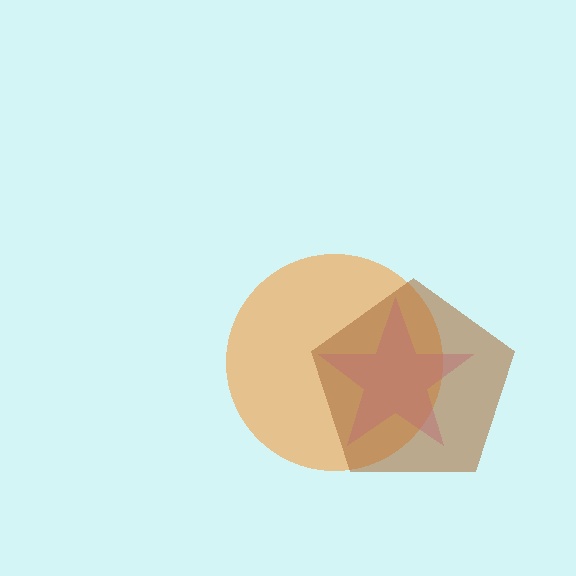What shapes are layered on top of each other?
The layered shapes are: an orange circle, a pink star, a brown pentagon.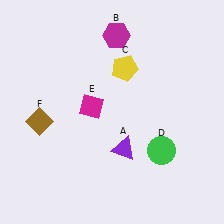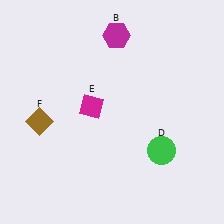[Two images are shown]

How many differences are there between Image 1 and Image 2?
There are 2 differences between the two images.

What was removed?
The yellow pentagon (C), the purple triangle (A) were removed in Image 2.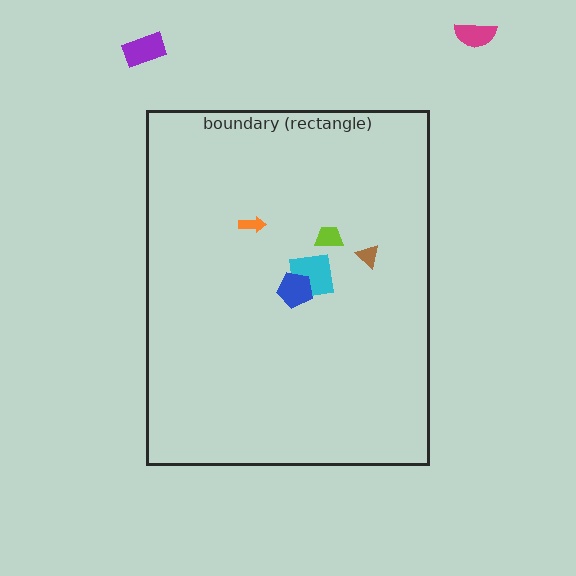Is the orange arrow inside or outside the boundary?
Inside.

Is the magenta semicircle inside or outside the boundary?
Outside.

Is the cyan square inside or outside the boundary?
Inside.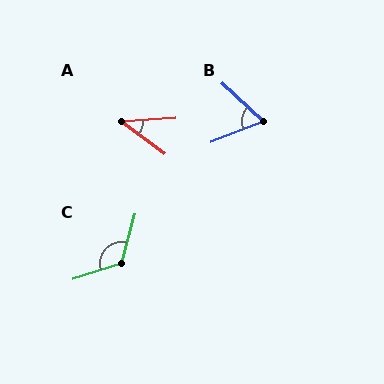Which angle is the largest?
C, at approximately 123 degrees.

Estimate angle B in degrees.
Approximately 65 degrees.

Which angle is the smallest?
A, at approximately 41 degrees.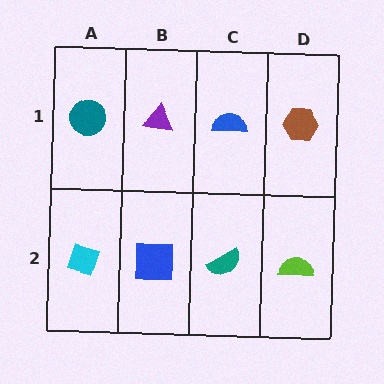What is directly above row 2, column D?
A brown hexagon.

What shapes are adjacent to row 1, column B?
A blue square (row 2, column B), a teal circle (row 1, column A), a blue semicircle (row 1, column C).